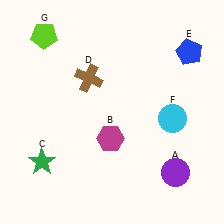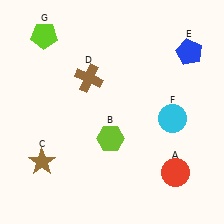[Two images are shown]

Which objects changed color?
A changed from purple to red. B changed from magenta to lime. C changed from green to brown.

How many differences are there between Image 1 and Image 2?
There are 3 differences between the two images.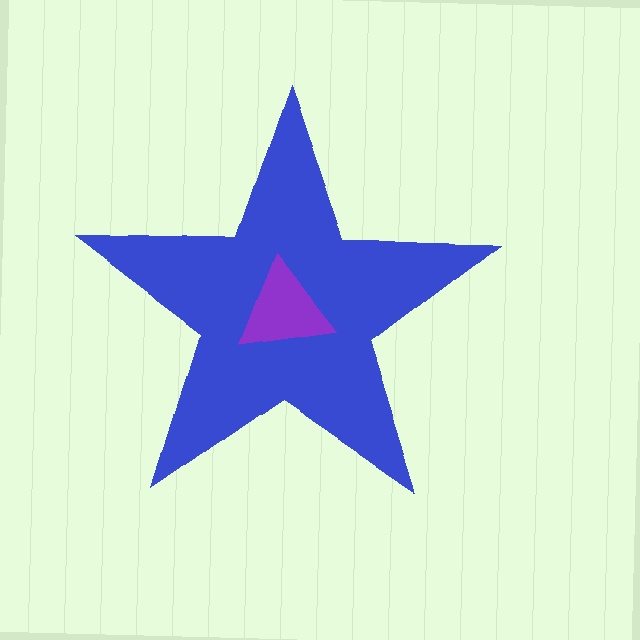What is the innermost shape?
The purple triangle.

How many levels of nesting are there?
2.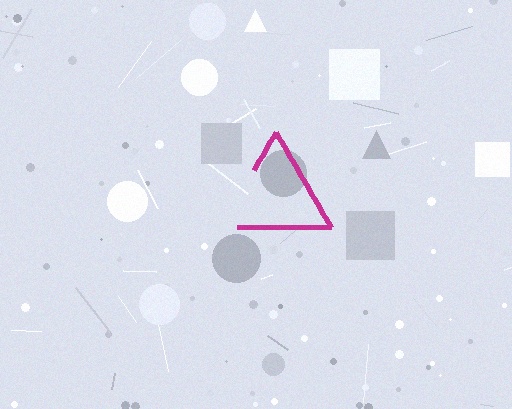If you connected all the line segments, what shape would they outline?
They would outline a triangle.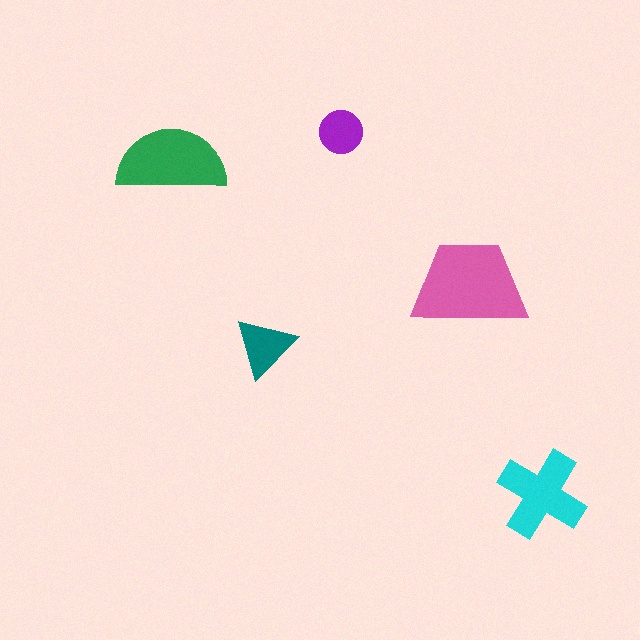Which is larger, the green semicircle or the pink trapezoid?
The pink trapezoid.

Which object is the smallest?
The purple circle.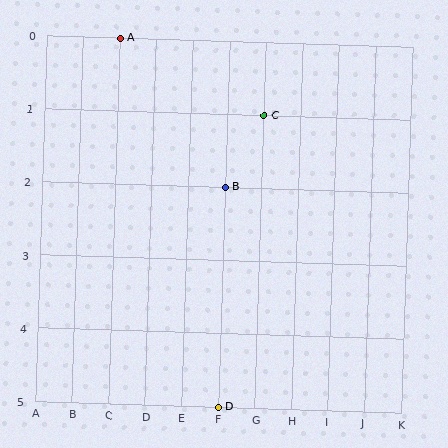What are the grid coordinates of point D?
Point D is at grid coordinates (F, 5).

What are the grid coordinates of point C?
Point C is at grid coordinates (G, 1).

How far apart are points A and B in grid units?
Points A and B are 3 columns and 2 rows apart (about 3.6 grid units diagonally).